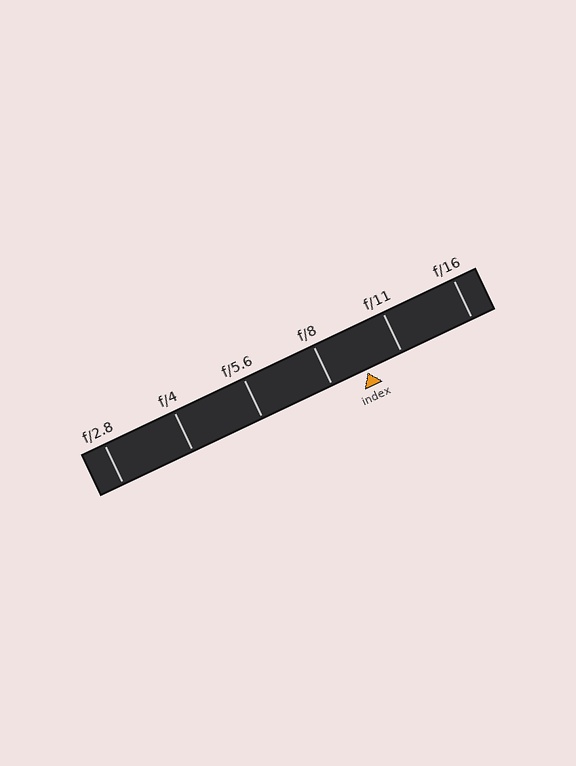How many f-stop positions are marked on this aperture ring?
There are 6 f-stop positions marked.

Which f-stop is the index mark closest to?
The index mark is closest to f/8.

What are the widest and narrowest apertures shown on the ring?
The widest aperture shown is f/2.8 and the narrowest is f/16.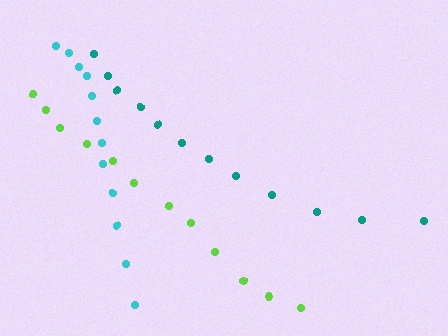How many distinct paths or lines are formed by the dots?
There are 3 distinct paths.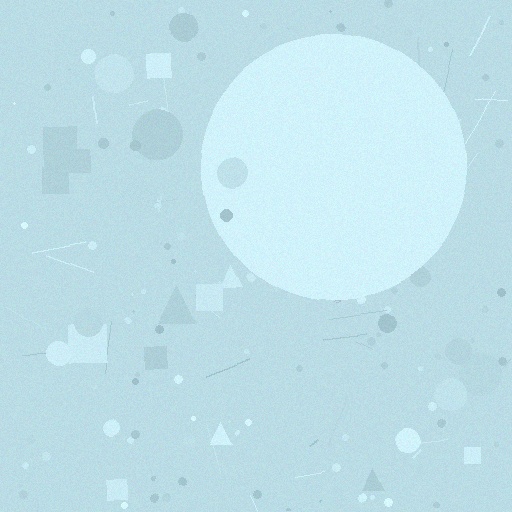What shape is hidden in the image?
A circle is hidden in the image.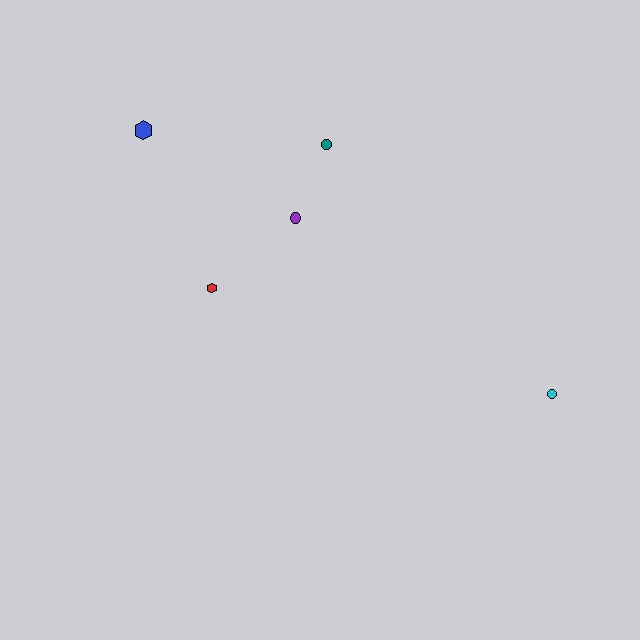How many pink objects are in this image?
There are no pink objects.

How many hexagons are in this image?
There are 2 hexagons.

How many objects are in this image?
There are 5 objects.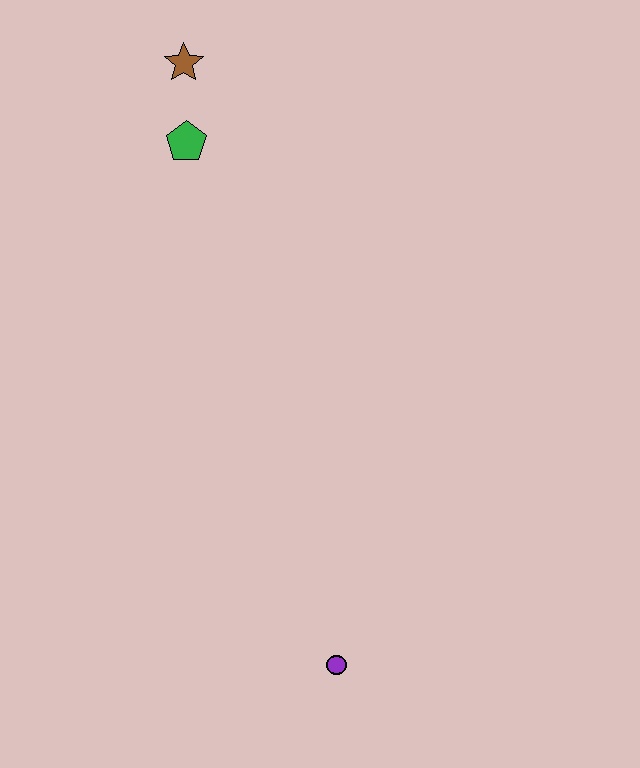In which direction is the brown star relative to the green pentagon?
The brown star is above the green pentagon.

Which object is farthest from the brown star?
The purple circle is farthest from the brown star.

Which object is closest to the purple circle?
The green pentagon is closest to the purple circle.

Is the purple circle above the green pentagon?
No